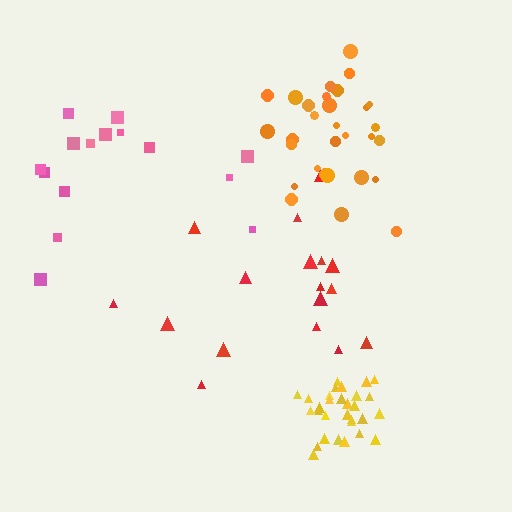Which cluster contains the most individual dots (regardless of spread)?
Orange (30).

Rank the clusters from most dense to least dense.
yellow, orange, red, pink.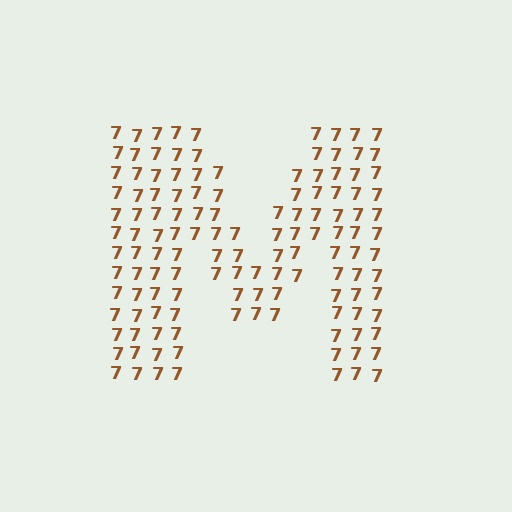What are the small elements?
The small elements are digit 7's.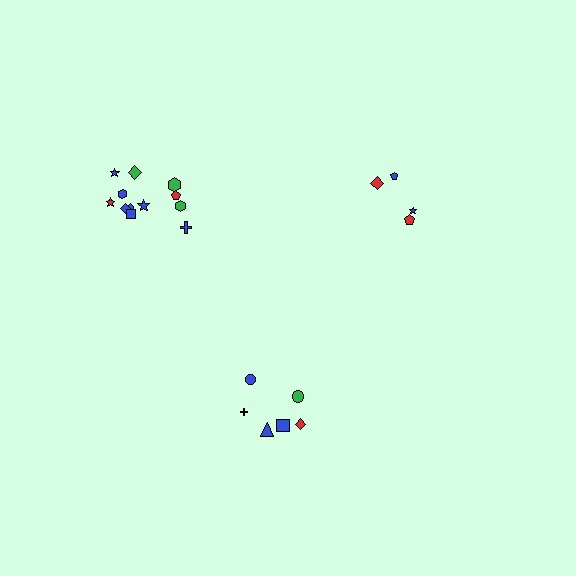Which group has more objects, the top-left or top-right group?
The top-left group.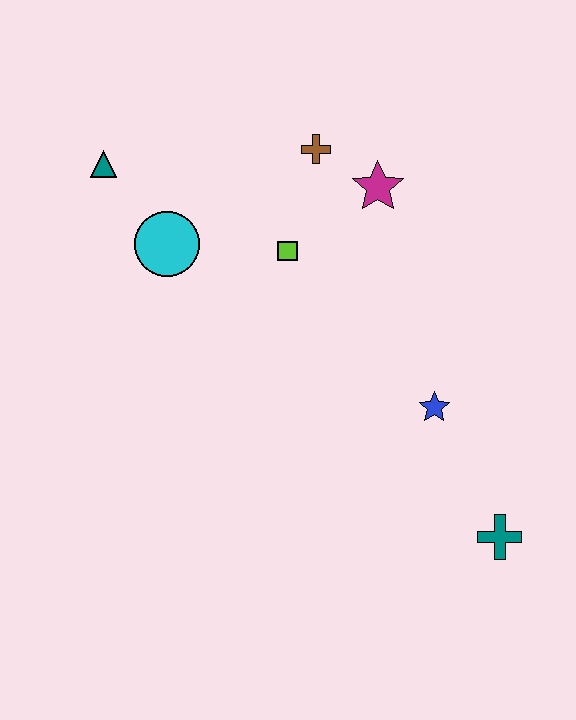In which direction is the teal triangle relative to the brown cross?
The teal triangle is to the left of the brown cross.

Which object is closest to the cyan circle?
The teal triangle is closest to the cyan circle.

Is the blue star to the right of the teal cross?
No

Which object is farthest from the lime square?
The teal cross is farthest from the lime square.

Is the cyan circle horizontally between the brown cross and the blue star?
No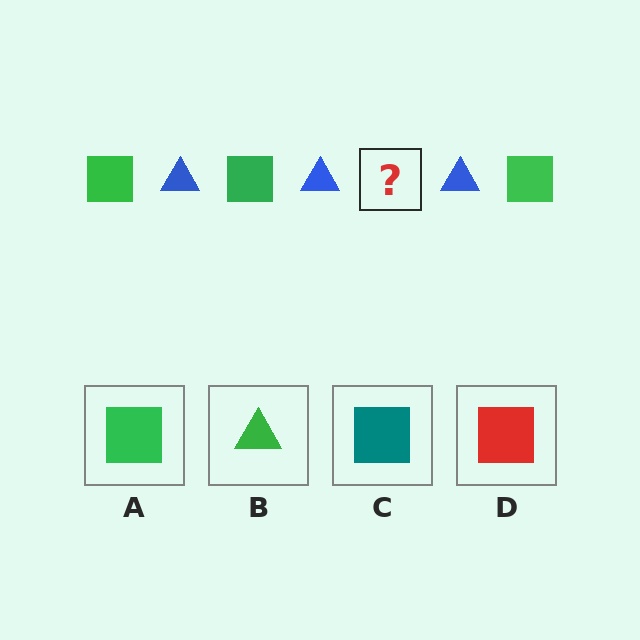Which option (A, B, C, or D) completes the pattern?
A.